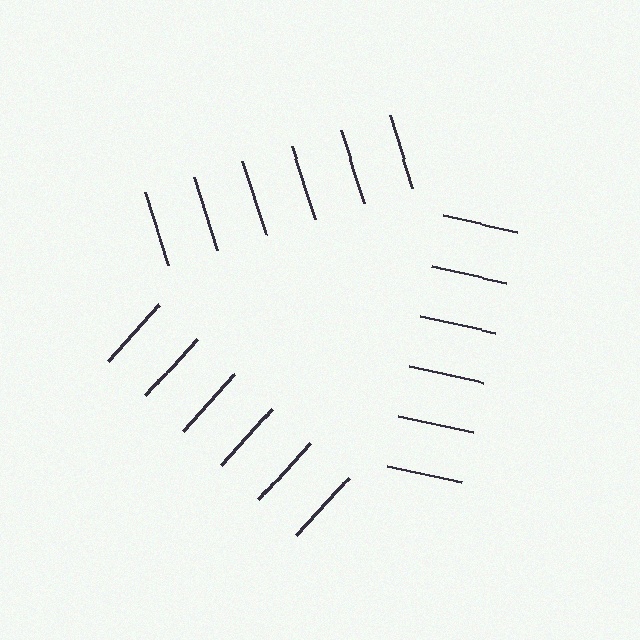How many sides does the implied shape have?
3 sides — the line-ends trace a triangle.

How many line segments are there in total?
18 — 6 along each of the 3 edges.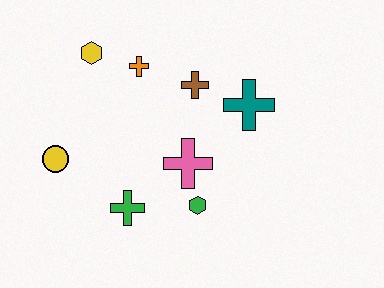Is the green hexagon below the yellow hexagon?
Yes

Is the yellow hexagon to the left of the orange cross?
Yes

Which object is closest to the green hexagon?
The pink cross is closest to the green hexagon.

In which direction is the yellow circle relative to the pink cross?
The yellow circle is to the left of the pink cross.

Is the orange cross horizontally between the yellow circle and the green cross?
No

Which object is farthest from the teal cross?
The yellow circle is farthest from the teal cross.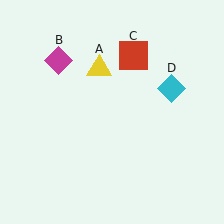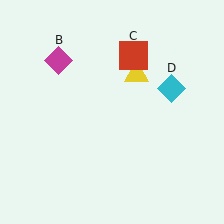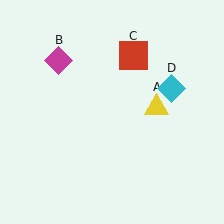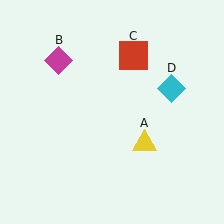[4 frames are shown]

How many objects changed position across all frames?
1 object changed position: yellow triangle (object A).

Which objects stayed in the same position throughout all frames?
Magenta diamond (object B) and red square (object C) and cyan diamond (object D) remained stationary.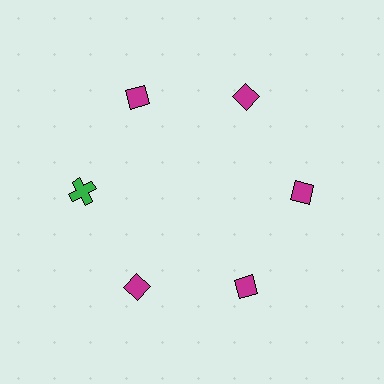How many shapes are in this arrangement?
There are 6 shapes arranged in a ring pattern.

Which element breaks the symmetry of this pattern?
The green cross at roughly the 9 o'clock position breaks the symmetry. All other shapes are magenta diamonds.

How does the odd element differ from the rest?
It differs in both color (green instead of magenta) and shape (cross instead of diamond).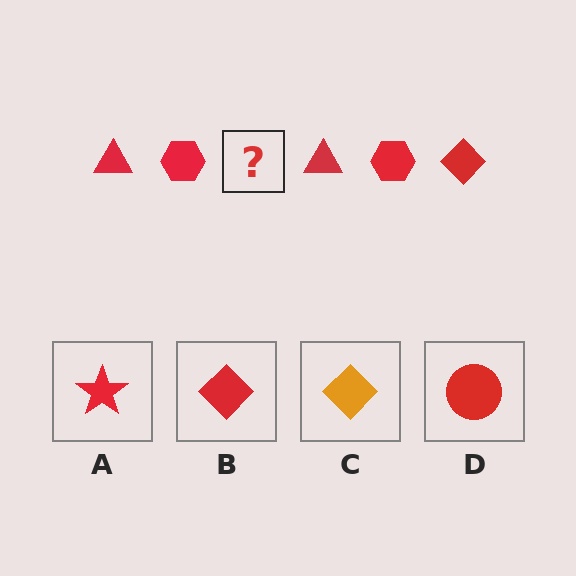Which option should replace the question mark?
Option B.